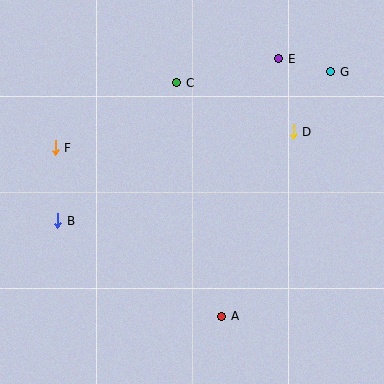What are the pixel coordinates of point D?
Point D is at (293, 132).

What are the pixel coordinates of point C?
Point C is at (177, 83).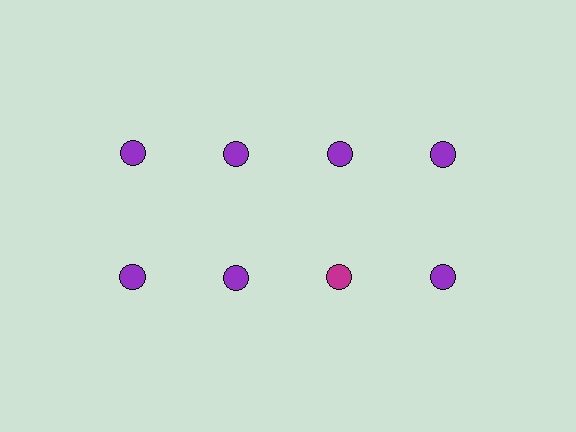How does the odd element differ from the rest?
It has a different color: magenta instead of purple.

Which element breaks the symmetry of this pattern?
The magenta circle in the second row, center column breaks the symmetry. All other shapes are purple circles.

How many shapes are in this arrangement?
There are 8 shapes arranged in a grid pattern.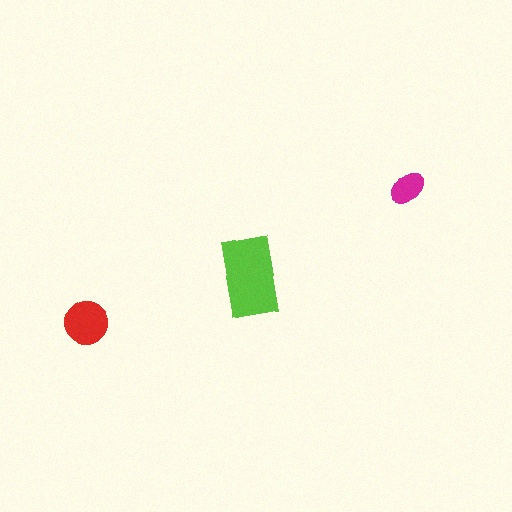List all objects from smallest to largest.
The magenta ellipse, the red circle, the lime rectangle.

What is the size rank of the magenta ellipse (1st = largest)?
3rd.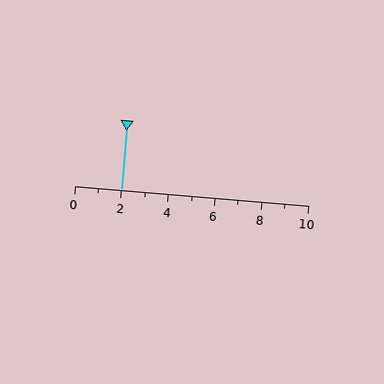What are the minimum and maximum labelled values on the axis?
The axis runs from 0 to 10.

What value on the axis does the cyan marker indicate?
The marker indicates approximately 2.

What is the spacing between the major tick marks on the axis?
The major ticks are spaced 2 apart.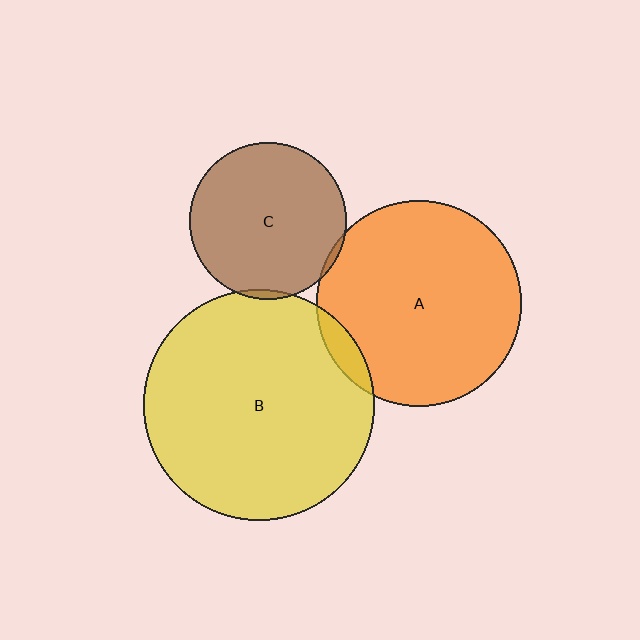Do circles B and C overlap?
Yes.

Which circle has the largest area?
Circle B (yellow).